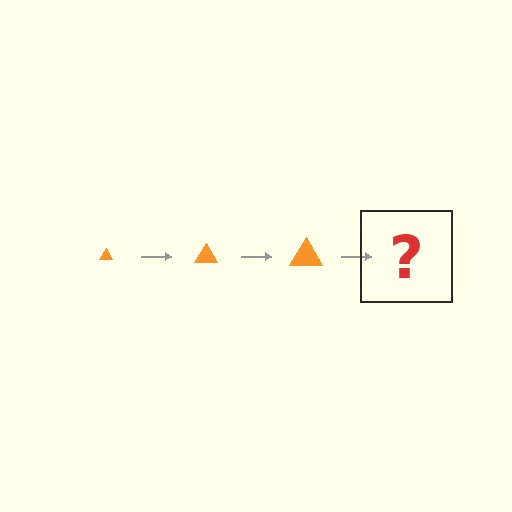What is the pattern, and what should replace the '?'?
The pattern is that the triangle gets progressively larger each step. The '?' should be an orange triangle, larger than the previous one.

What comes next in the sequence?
The next element should be an orange triangle, larger than the previous one.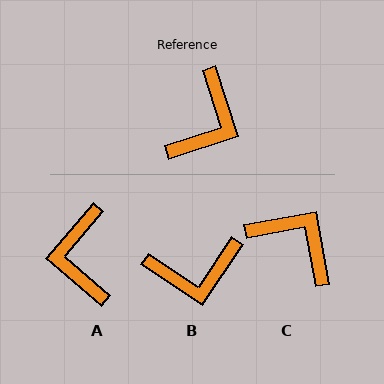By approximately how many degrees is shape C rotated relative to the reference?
Approximately 82 degrees counter-clockwise.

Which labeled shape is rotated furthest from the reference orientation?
A, about 149 degrees away.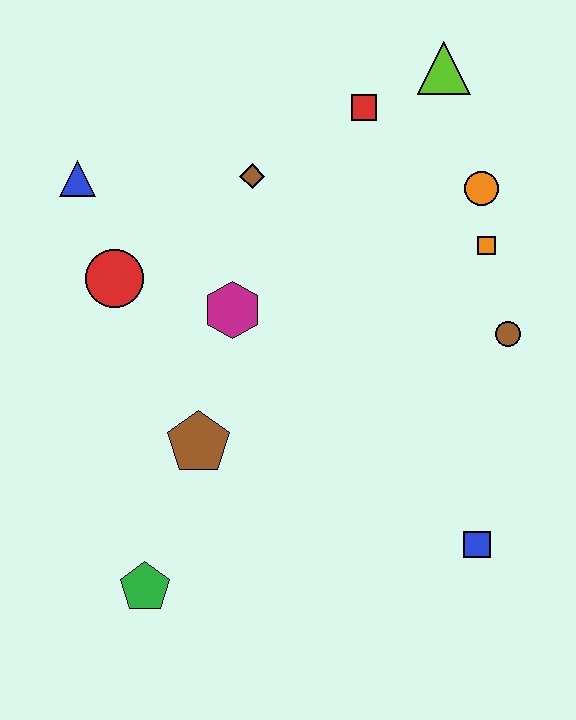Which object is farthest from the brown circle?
The blue triangle is farthest from the brown circle.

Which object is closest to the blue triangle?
The red circle is closest to the blue triangle.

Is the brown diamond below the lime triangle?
Yes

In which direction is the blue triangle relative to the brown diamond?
The blue triangle is to the left of the brown diamond.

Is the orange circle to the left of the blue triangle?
No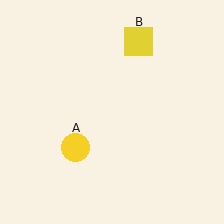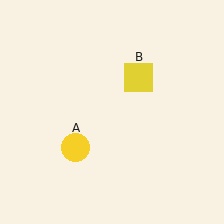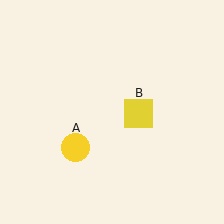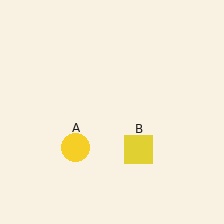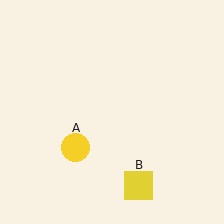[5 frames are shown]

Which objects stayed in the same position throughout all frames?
Yellow circle (object A) remained stationary.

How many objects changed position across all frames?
1 object changed position: yellow square (object B).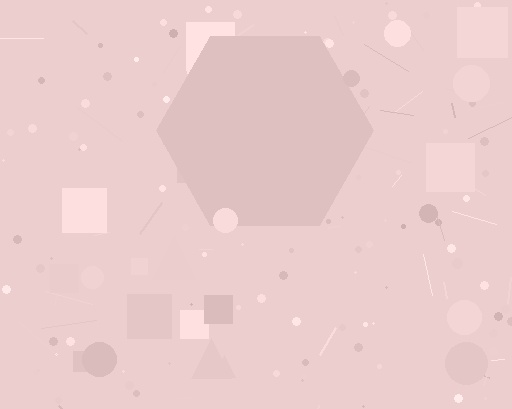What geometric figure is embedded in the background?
A hexagon is embedded in the background.